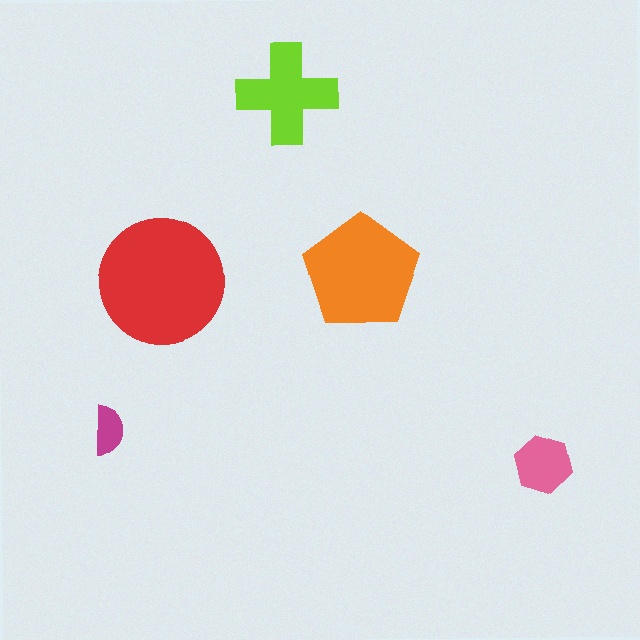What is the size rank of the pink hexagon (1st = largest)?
4th.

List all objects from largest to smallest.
The red circle, the orange pentagon, the lime cross, the pink hexagon, the magenta semicircle.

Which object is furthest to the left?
The magenta semicircle is leftmost.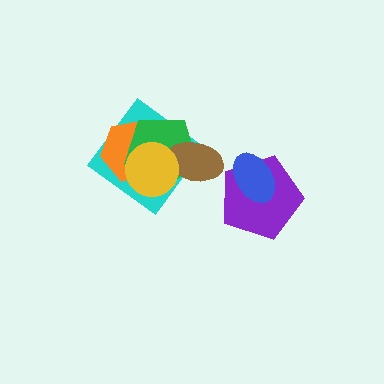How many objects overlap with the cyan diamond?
4 objects overlap with the cyan diamond.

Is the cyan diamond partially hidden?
Yes, it is partially covered by another shape.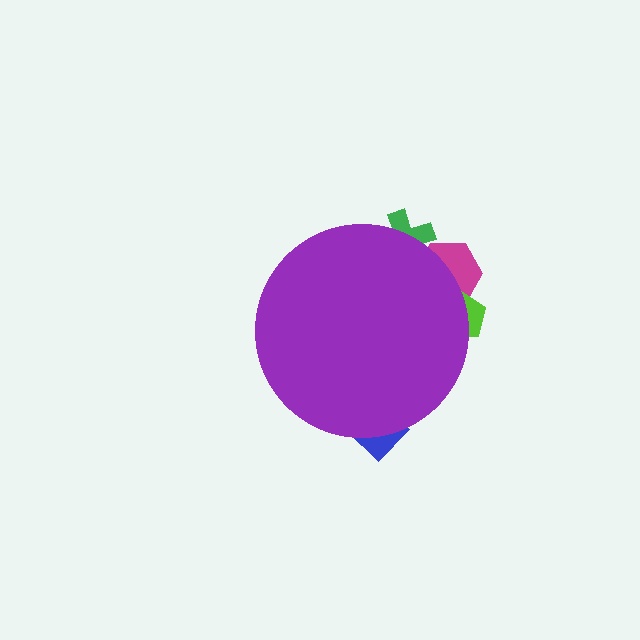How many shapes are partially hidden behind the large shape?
4 shapes are partially hidden.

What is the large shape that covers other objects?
A purple circle.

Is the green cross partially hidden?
Yes, the green cross is partially hidden behind the purple circle.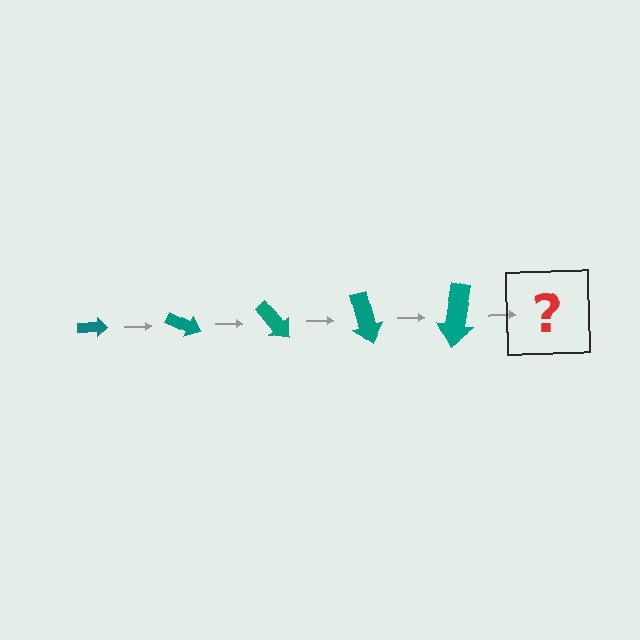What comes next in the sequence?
The next element should be an arrow, larger than the previous one and rotated 125 degrees from the start.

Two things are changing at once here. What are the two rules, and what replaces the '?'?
The two rules are that the arrow grows larger each step and it rotates 25 degrees each step. The '?' should be an arrow, larger than the previous one and rotated 125 degrees from the start.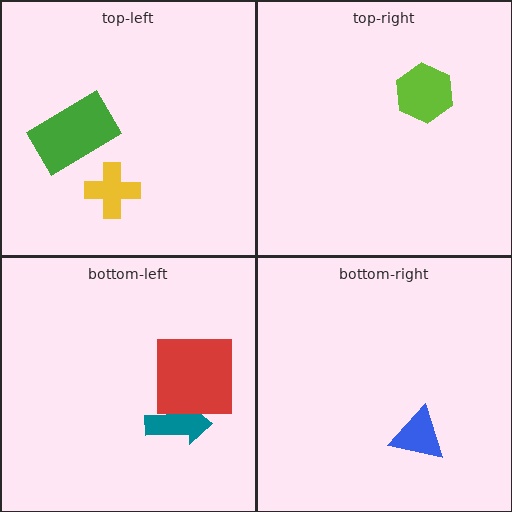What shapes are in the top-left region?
The green rectangle, the yellow cross.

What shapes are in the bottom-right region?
The blue triangle.